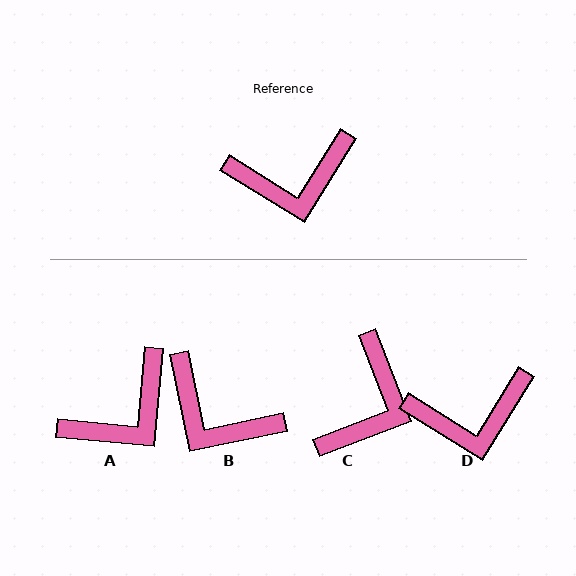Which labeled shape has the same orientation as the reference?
D.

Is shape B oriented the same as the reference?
No, it is off by about 47 degrees.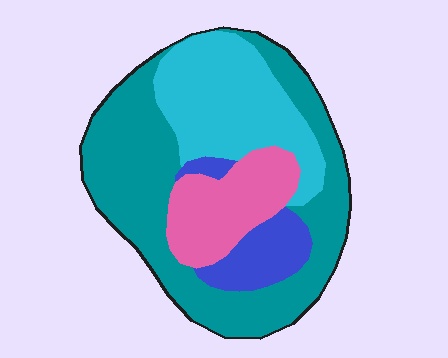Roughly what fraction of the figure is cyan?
Cyan covers 26% of the figure.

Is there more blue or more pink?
Pink.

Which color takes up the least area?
Blue, at roughly 10%.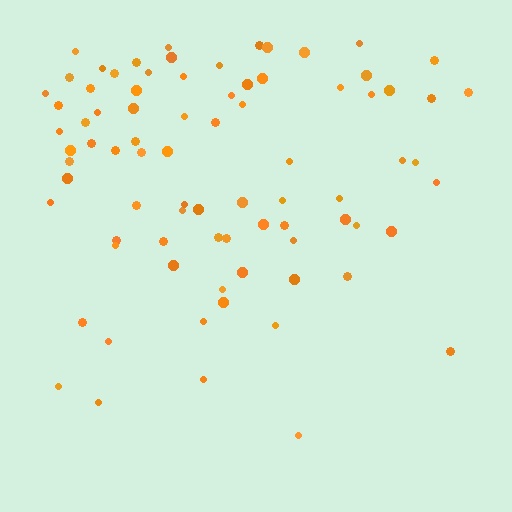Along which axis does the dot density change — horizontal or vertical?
Vertical.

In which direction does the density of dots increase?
From bottom to top, with the top side densest.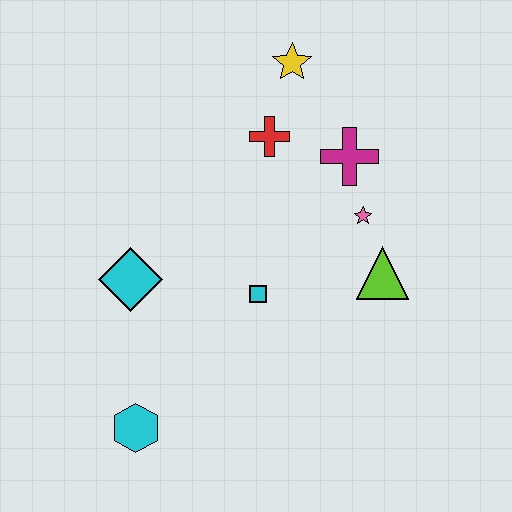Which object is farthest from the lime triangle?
The cyan hexagon is farthest from the lime triangle.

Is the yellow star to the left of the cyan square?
No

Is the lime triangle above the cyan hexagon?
Yes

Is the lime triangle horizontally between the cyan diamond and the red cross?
No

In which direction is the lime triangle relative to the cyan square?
The lime triangle is to the right of the cyan square.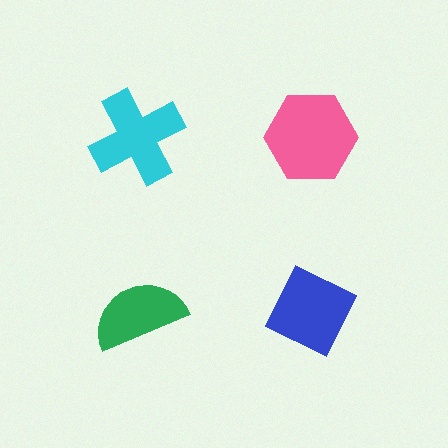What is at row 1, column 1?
A cyan cross.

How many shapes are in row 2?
2 shapes.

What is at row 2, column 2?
A blue diamond.